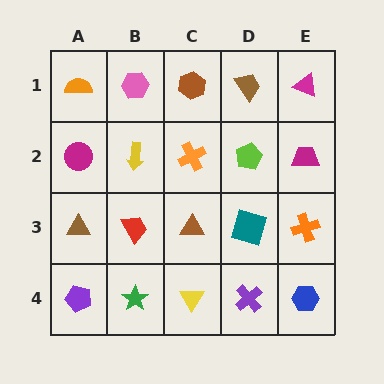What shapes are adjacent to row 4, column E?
An orange cross (row 3, column E), a purple cross (row 4, column D).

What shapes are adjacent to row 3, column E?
A magenta trapezoid (row 2, column E), a blue hexagon (row 4, column E), a teal square (row 3, column D).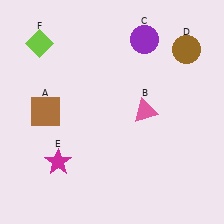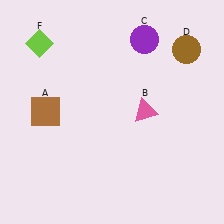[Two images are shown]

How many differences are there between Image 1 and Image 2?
There is 1 difference between the two images.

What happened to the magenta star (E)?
The magenta star (E) was removed in Image 2. It was in the bottom-left area of Image 1.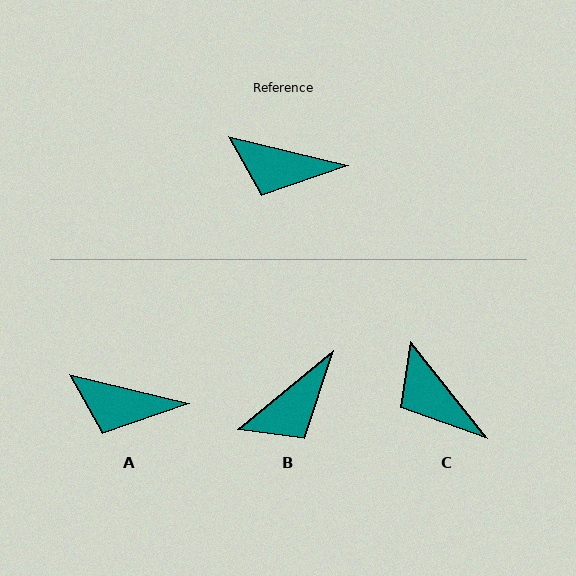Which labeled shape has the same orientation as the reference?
A.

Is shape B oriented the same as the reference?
No, it is off by about 53 degrees.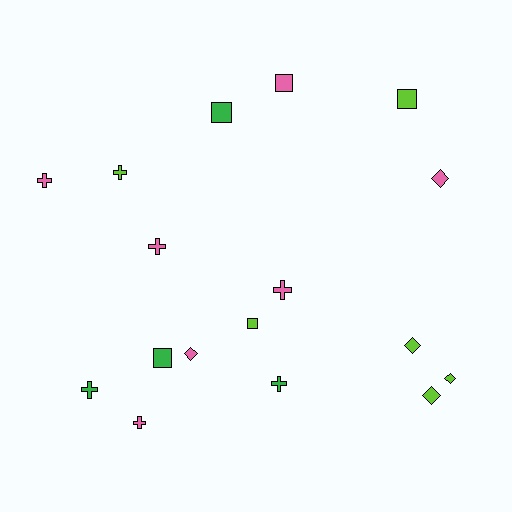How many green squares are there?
There are 2 green squares.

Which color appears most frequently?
Pink, with 7 objects.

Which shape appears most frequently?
Cross, with 7 objects.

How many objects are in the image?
There are 17 objects.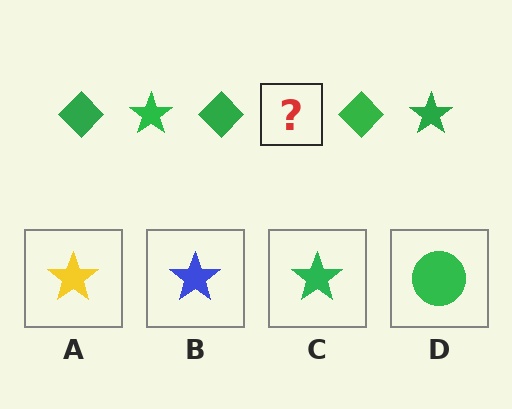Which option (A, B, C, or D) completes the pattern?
C.